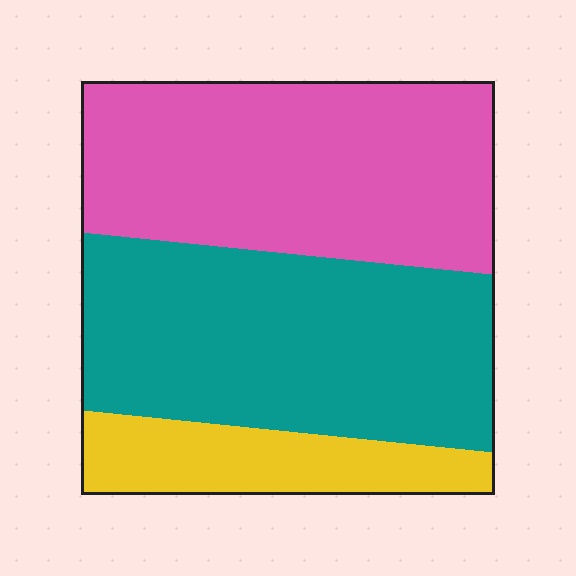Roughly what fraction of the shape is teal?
Teal covers roughly 45% of the shape.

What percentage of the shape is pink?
Pink takes up between a third and a half of the shape.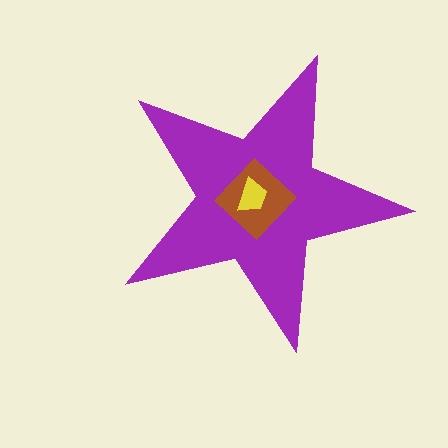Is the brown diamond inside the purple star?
Yes.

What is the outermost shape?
The purple star.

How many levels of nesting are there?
3.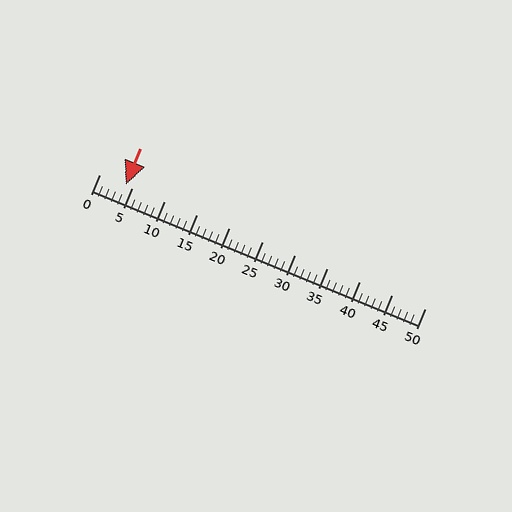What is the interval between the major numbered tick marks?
The major tick marks are spaced 5 units apart.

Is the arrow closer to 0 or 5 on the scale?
The arrow is closer to 5.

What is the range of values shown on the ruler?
The ruler shows values from 0 to 50.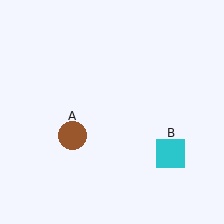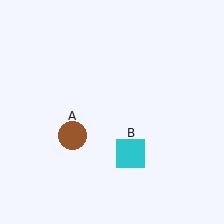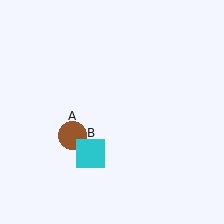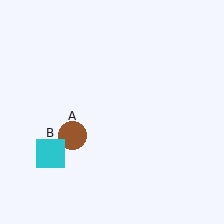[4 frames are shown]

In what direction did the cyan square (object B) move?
The cyan square (object B) moved left.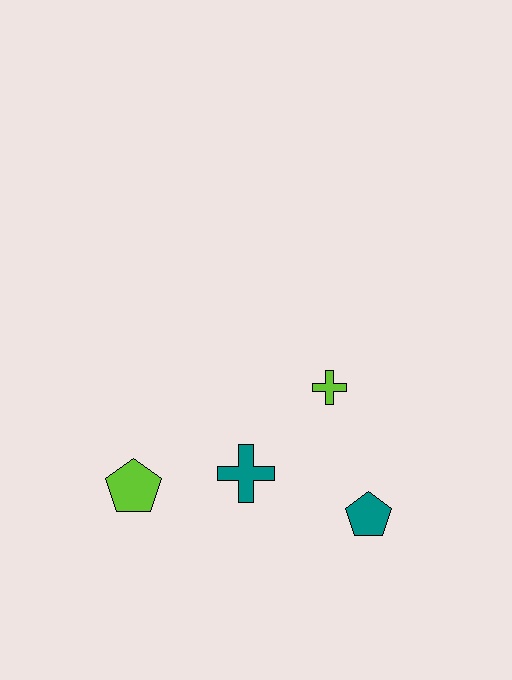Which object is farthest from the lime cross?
The lime pentagon is farthest from the lime cross.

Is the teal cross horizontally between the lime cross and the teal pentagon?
No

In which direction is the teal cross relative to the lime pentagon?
The teal cross is to the right of the lime pentagon.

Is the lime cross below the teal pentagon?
No